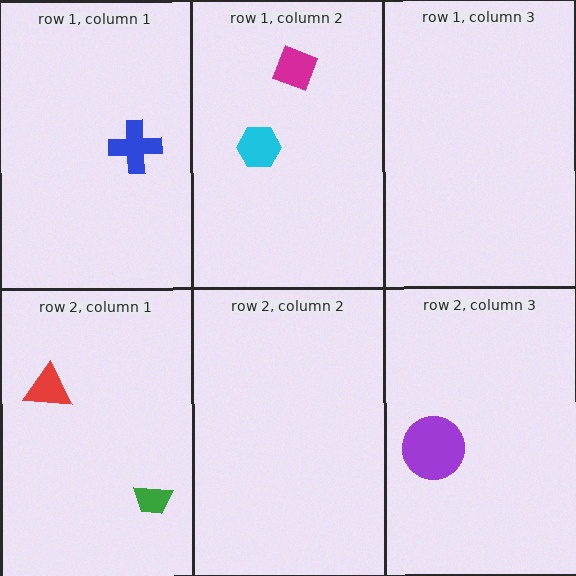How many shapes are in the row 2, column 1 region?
2.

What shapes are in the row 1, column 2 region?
The cyan hexagon, the magenta diamond.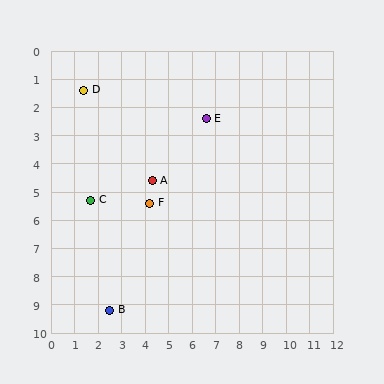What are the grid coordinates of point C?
Point C is at approximately (1.7, 5.3).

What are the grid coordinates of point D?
Point D is at approximately (1.4, 1.4).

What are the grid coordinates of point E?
Point E is at approximately (6.6, 2.4).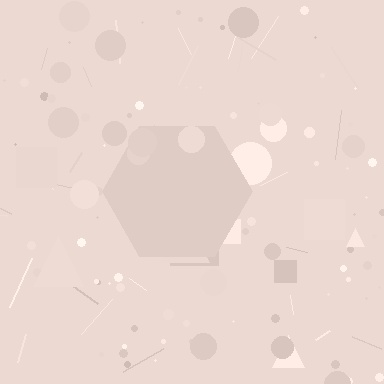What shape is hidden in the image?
A hexagon is hidden in the image.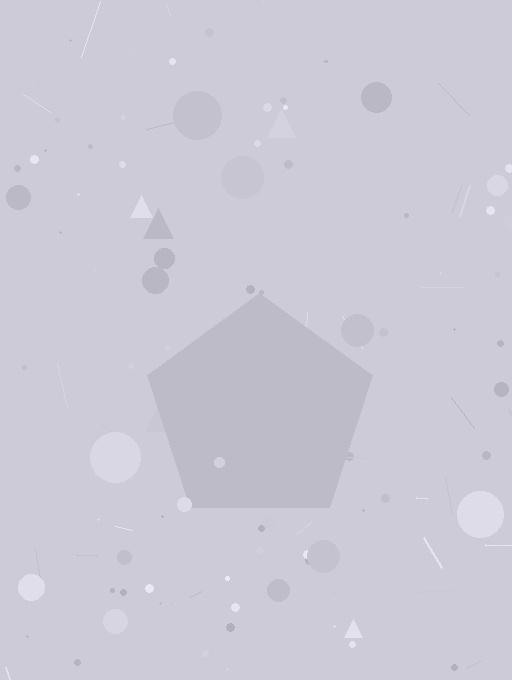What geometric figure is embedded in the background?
A pentagon is embedded in the background.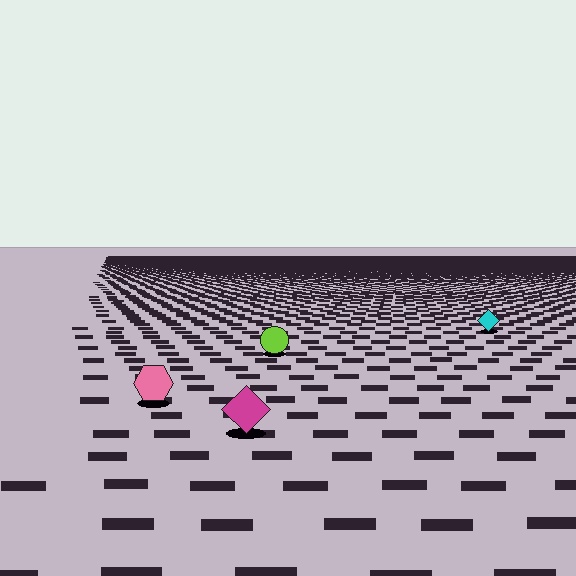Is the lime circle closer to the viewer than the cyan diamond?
Yes. The lime circle is closer — you can tell from the texture gradient: the ground texture is coarser near it.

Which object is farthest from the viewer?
The cyan diamond is farthest from the viewer. It appears smaller and the ground texture around it is denser.